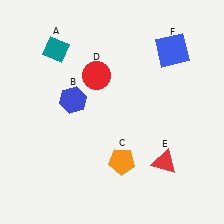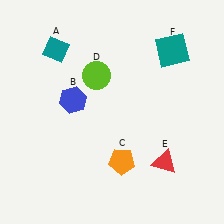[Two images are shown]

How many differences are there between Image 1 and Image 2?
There are 2 differences between the two images.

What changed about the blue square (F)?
In Image 1, F is blue. In Image 2, it changed to teal.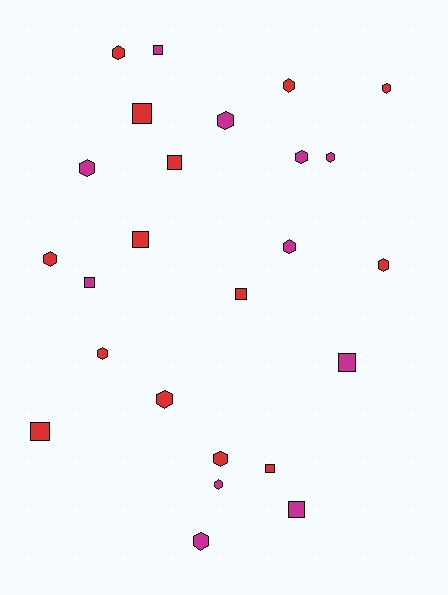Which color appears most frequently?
Red, with 14 objects.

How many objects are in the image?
There are 25 objects.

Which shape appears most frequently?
Hexagon, with 15 objects.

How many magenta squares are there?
There are 4 magenta squares.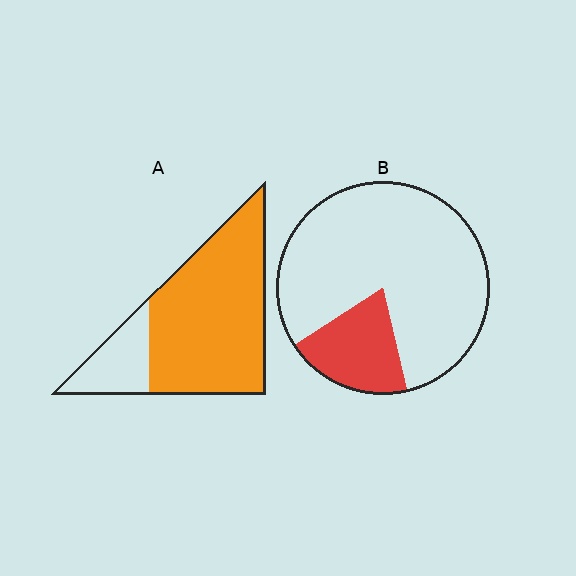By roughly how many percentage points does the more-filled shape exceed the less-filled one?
By roughly 60 percentage points (A over B).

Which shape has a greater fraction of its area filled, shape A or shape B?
Shape A.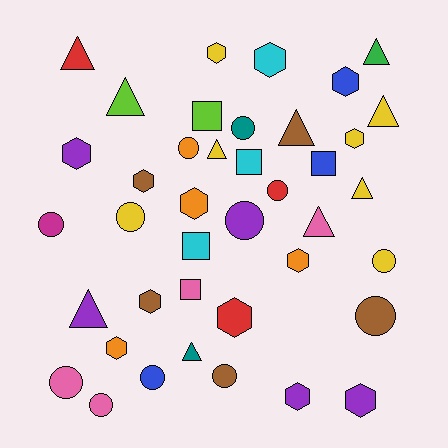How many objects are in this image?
There are 40 objects.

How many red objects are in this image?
There are 3 red objects.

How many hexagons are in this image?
There are 13 hexagons.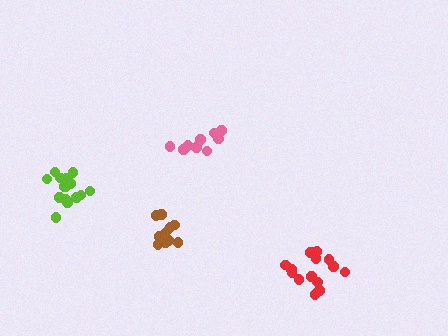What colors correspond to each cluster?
The clusters are colored: red, pink, lime, brown.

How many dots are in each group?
Group 1: 15 dots, Group 2: 9 dots, Group 3: 15 dots, Group 4: 11 dots (50 total).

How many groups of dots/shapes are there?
There are 4 groups.